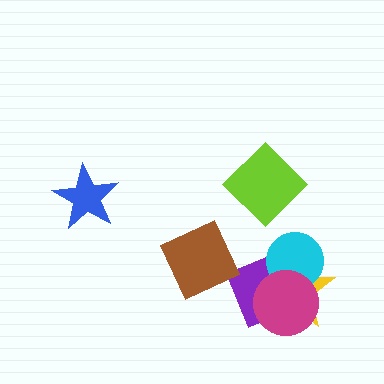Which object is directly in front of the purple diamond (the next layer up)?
The cyan circle is directly in front of the purple diamond.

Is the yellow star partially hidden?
Yes, it is partially covered by another shape.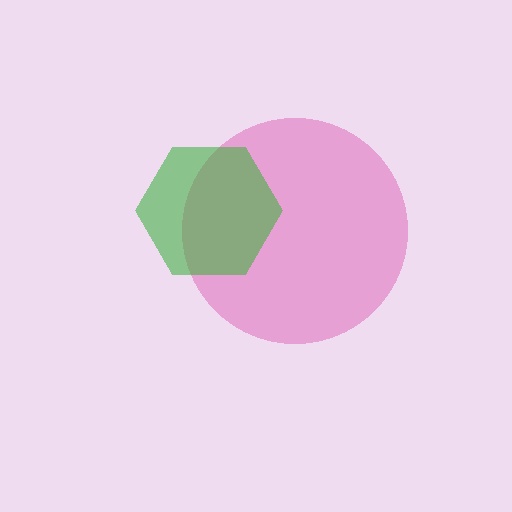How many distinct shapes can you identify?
There are 2 distinct shapes: a pink circle, a green hexagon.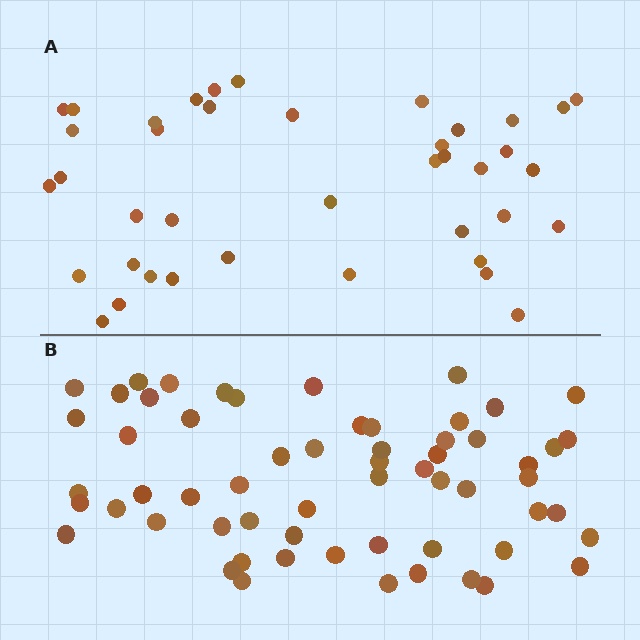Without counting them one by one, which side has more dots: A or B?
Region B (the bottom region) has more dots.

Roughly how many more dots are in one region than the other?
Region B has approximately 20 more dots than region A.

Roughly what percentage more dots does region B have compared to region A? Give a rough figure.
About 50% more.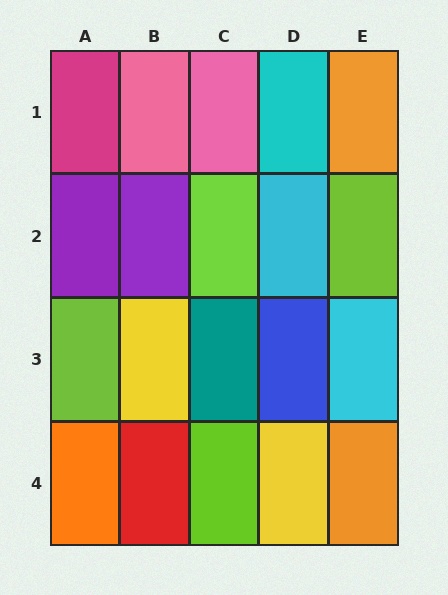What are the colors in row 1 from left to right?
Magenta, pink, pink, cyan, orange.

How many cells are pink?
2 cells are pink.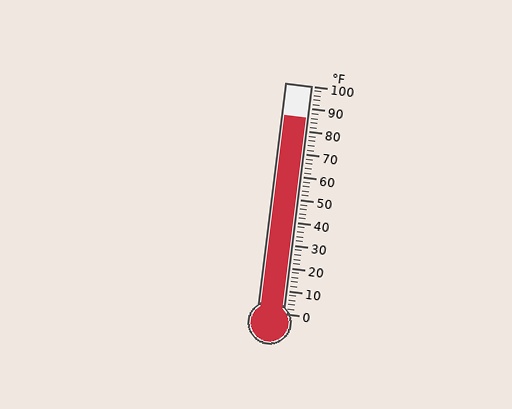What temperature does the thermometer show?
The thermometer shows approximately 86°F.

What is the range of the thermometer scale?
The thermometer scale ranges from 0°F to 100°F.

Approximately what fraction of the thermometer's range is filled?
The thermometer is filled to approximately 85% of its range.